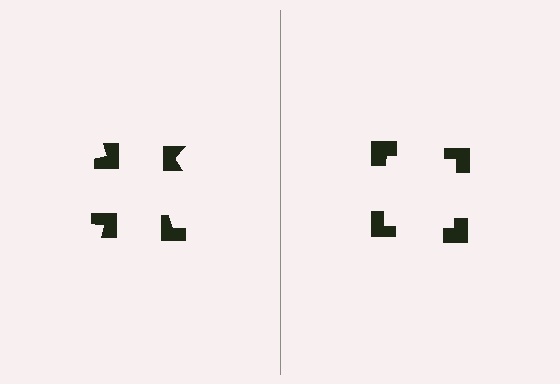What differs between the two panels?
The notched squares are positioned identically on both sides; only the wedge orientations differ. On the right they align to a square; on the left they are misaligned.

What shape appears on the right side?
An illusory square.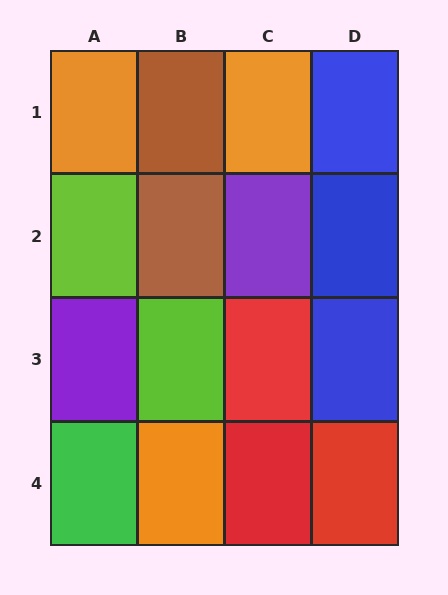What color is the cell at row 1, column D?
Blue.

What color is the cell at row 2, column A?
Lime.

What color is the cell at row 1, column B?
Brown.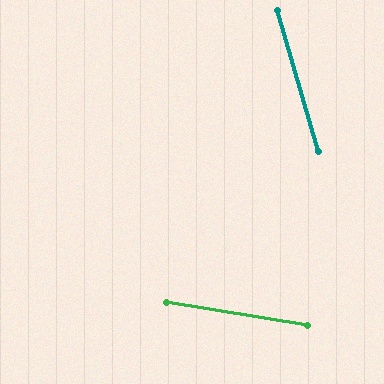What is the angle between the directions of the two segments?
Approximately 65 degrees.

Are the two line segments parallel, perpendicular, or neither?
Neither parallel nor perpendicular — they differ by about 65°.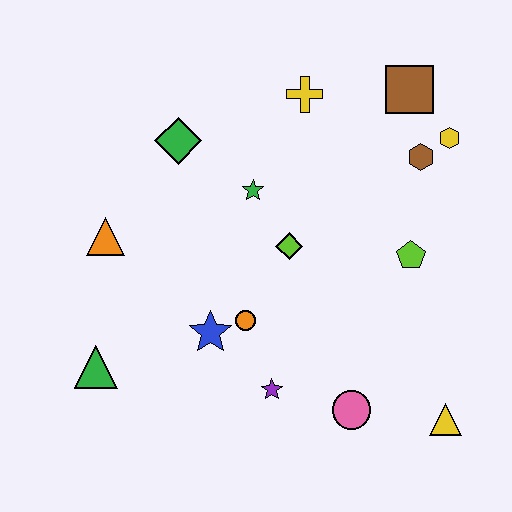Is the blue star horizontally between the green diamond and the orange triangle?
No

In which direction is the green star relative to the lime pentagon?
The green star is to the left of the lime pentagon.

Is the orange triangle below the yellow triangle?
No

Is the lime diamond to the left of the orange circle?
No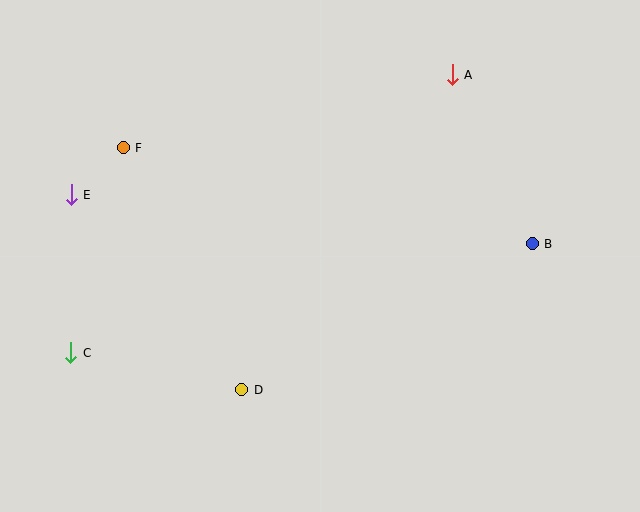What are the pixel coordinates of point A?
Point A is at (452, 75).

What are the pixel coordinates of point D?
Point D is at (242, 390).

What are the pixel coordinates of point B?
Point B is at (532, 244).